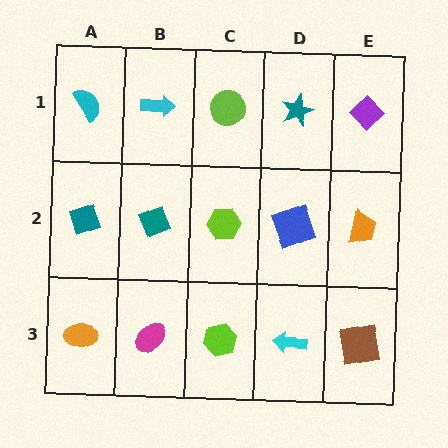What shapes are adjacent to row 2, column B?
A cyan arrow (row 1, column B), a magenta ellipse (row 3, column B), a teal diamond (row 2, column A), a lime hexagon (row 2, column C).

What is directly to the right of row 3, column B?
A lime hexagon.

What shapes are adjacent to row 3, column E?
An orange trapezoid (row 2, column E), a cyan arrow (row 3, column D).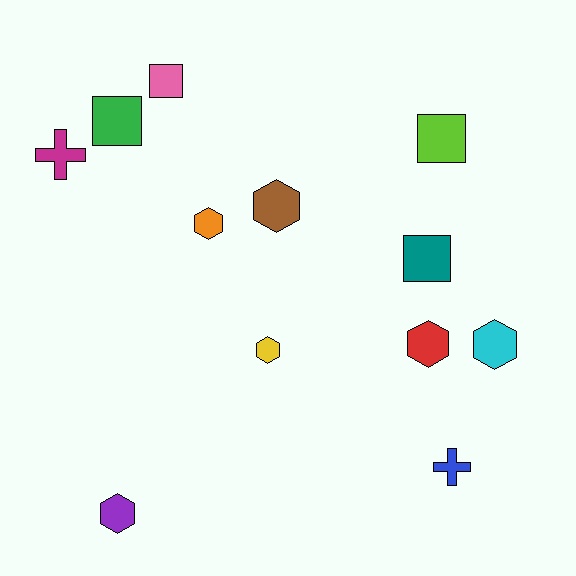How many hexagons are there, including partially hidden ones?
There are 6 hexagons.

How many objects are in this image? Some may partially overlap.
There are 12 objects.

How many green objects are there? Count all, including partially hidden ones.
There is 1 green object.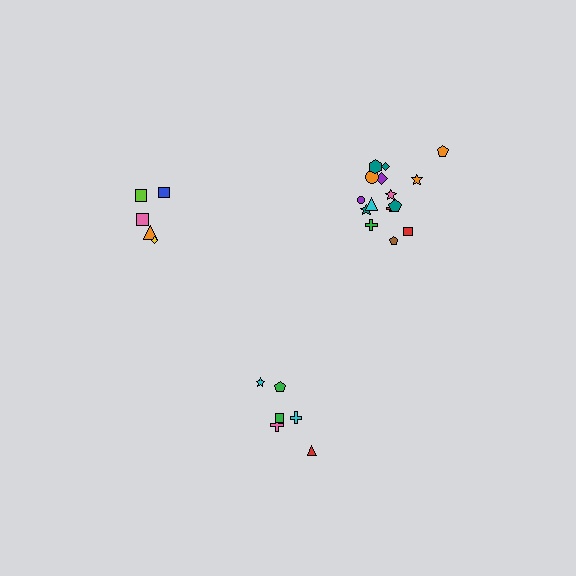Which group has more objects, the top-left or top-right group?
The top-right group.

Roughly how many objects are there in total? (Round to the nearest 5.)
Roughly 25 objects in total.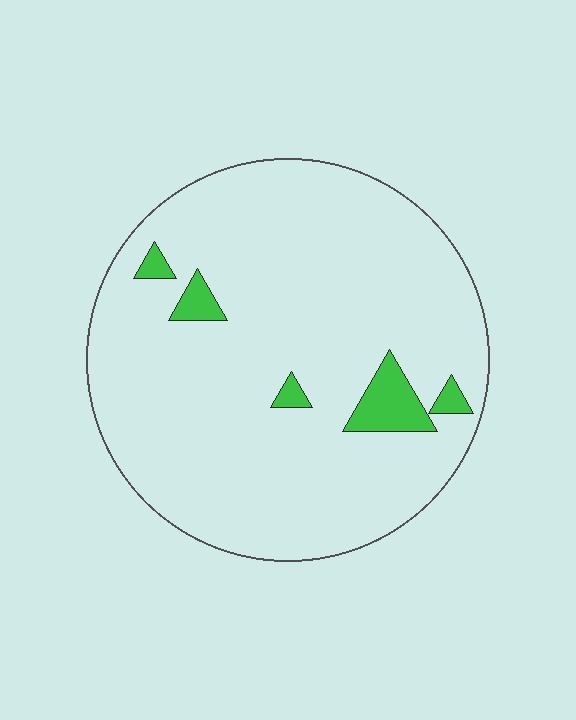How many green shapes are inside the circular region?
5.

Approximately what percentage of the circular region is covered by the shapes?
Approximately 5%.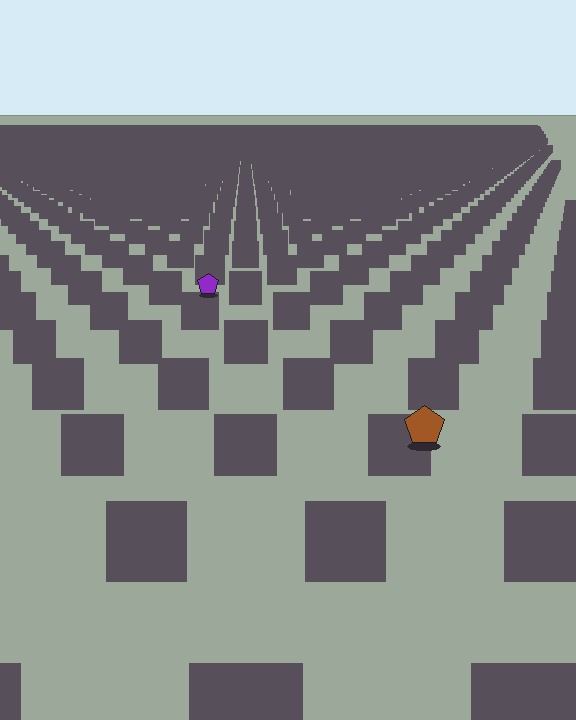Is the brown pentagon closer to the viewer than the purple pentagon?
Yes. The brown pentagon is closer — you can tell from the texture gradient: the ground texture is coarser near it.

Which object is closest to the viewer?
The brown pentagon is closest. The texture marks near it are larger and more spread out.